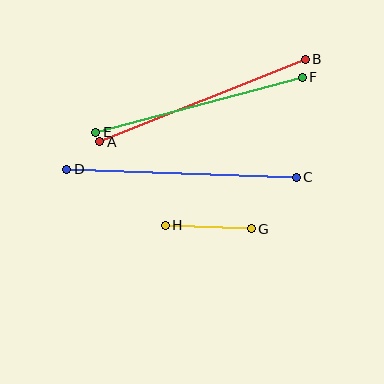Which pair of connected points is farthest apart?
Points C and D are farthest apart.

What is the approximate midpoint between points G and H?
The midpoint is at approximately (208, 227) pixels.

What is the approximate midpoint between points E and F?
The midpoint is at approximately (199, 105) pixels.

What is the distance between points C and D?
The distance is approximately 230 pixels.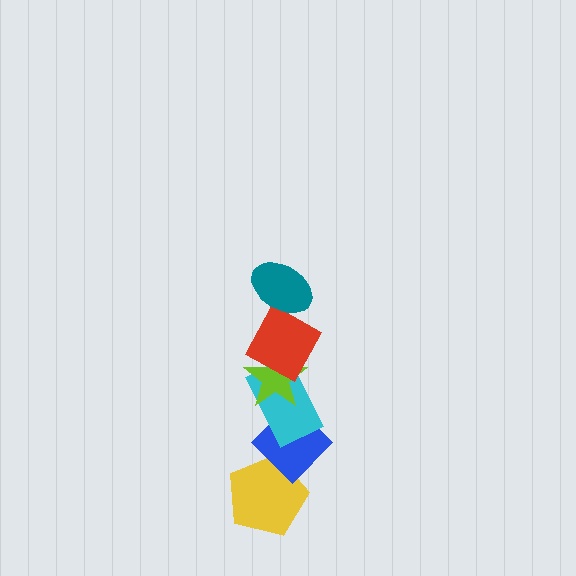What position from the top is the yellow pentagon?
The yellow pentagon is 6th from the top.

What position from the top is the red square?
The red square is 2nd from the top.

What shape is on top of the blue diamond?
The cyan rectangle is on top of the blue diamond.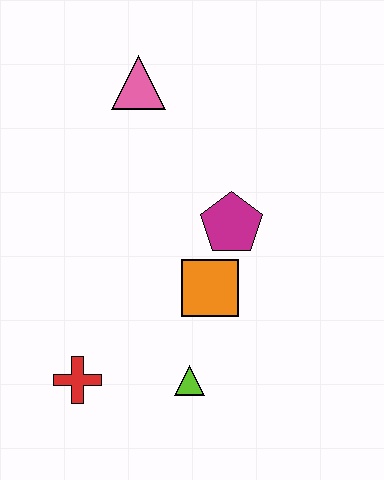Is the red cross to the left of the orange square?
Yes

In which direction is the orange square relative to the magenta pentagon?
The orange square is below the magenta pentagon.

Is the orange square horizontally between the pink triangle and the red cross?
No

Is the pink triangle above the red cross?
Yes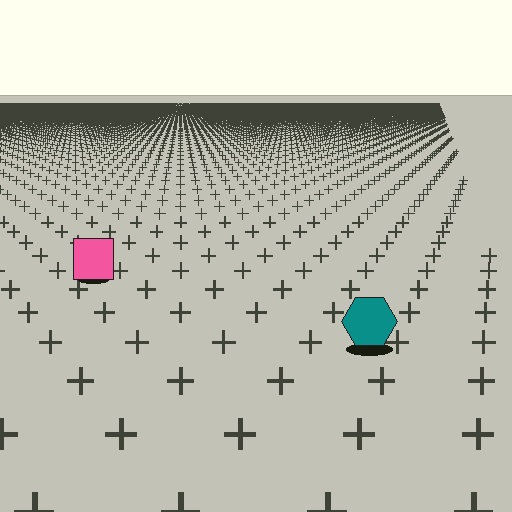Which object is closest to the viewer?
The teal hexagon is closest. The texture marks near it are larger and more spread out.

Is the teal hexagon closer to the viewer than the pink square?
Yes. The teal hexagon is closer — you can tell from the texture gradient: the ground texture is coarser near it.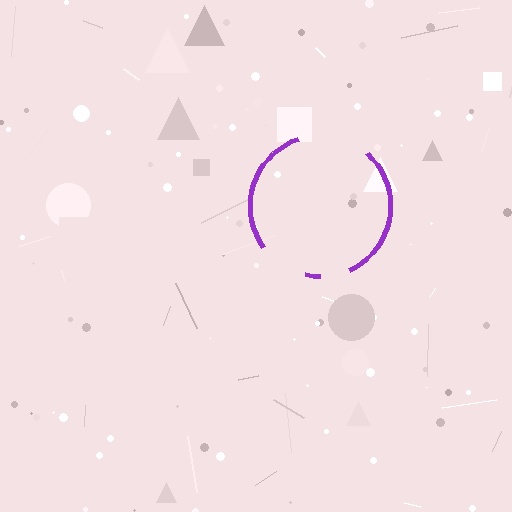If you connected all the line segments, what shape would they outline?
They would outline a circle.